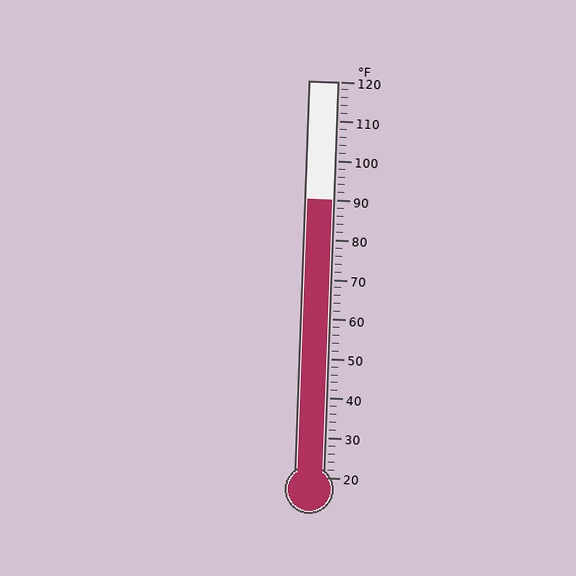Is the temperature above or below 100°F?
The temperature is below 100°F.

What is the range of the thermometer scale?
The thermometer scale ranges from 20°F to 120°F.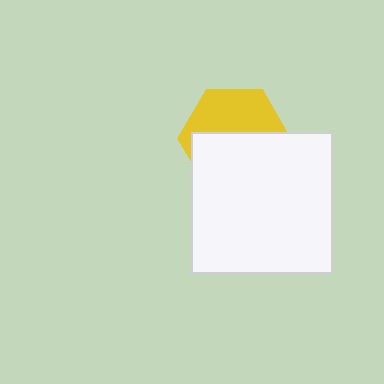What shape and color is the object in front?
The object in front is a white square.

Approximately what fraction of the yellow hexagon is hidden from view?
Roughly 56% of the yellow hexagon is hidden behind the white square.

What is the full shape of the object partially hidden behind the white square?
The partially hidden object is a yellow hexagon.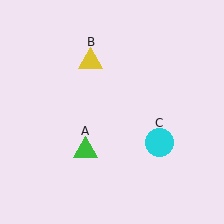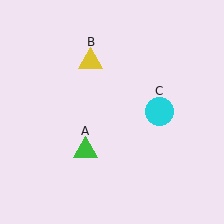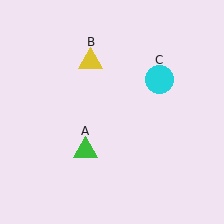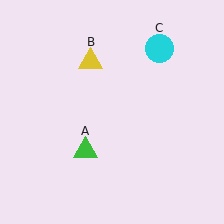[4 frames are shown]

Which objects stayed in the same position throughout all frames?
Green triangle (object A) and yellow triangle (object B) remained stationary.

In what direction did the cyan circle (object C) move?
The cyan circle (object C) moved up.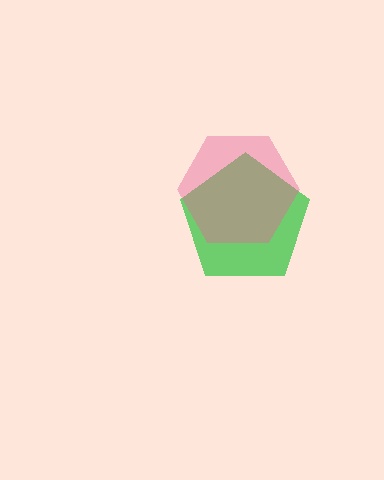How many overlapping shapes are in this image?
There are 2 overlapping shapes in the image.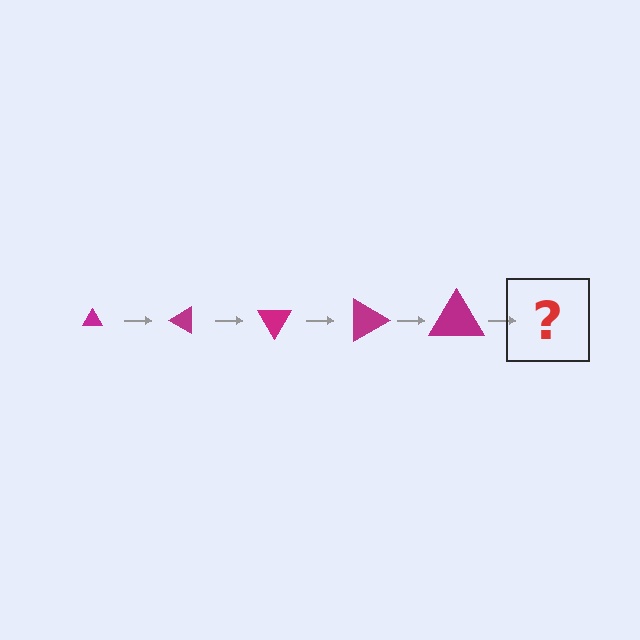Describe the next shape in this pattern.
It should be a triangle, larger than the previous one and rotated 150 degrees from the start.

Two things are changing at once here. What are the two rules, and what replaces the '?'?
The two rules are that the triangle grows larger each step and it rotates 30 degrees each step. The '?' should be a triangle, larger than the previous one and rotated 150 degrees from the start.